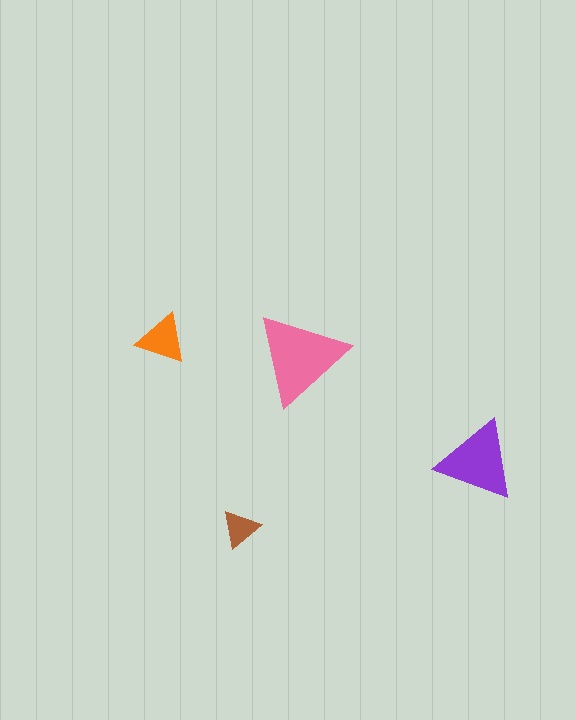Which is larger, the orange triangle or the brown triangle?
The orange one.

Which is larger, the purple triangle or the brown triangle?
The purple one.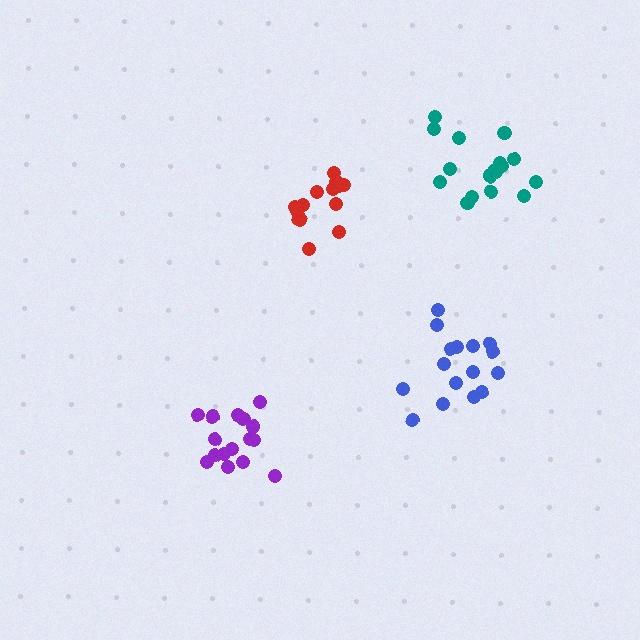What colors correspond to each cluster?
The clusters are colored: blue, red, purple, teal.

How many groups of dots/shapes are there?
There are 4 groups.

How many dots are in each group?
Group 1: 16 dots, Group 2: 15 dots, Group 3: 16 dots, Group 4: 17 dots (64 total).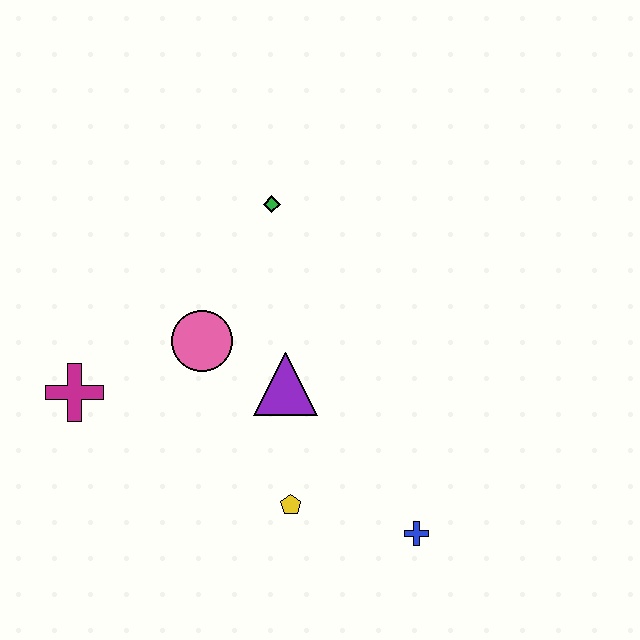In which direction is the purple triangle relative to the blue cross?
The purple triangle is above the blue cross.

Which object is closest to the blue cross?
The yellow pentagon is closest to the blue cross.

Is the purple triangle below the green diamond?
Yes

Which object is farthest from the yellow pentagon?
The green diamond is farthest from the yellow pentagon.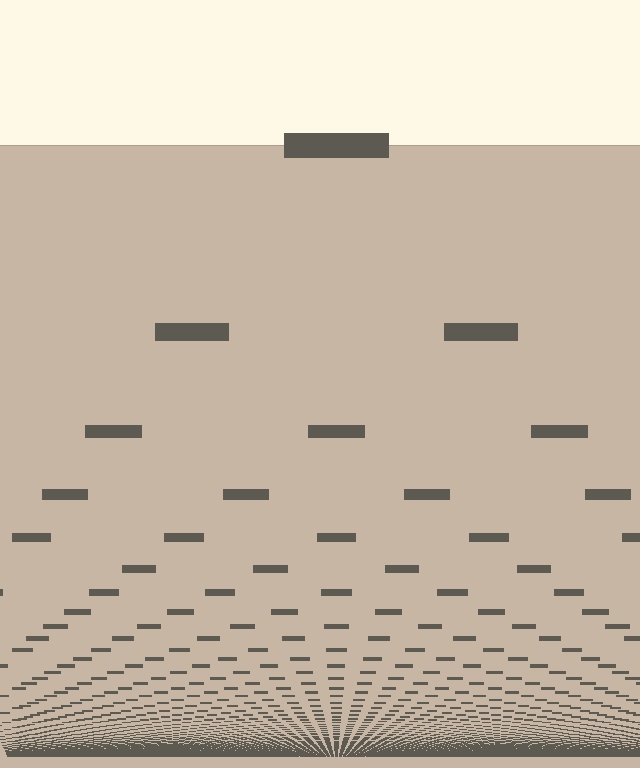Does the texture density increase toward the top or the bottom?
Density increases toward the bottom.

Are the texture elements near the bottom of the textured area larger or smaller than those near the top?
Smaller. The gradient is inverted — elements near the bottom are smaller and denser.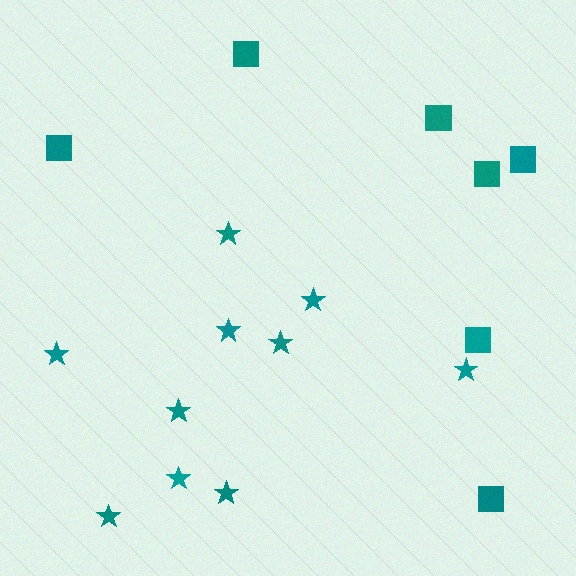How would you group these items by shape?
There are 2 groups: one group of stars (10) and one group of squares (7).